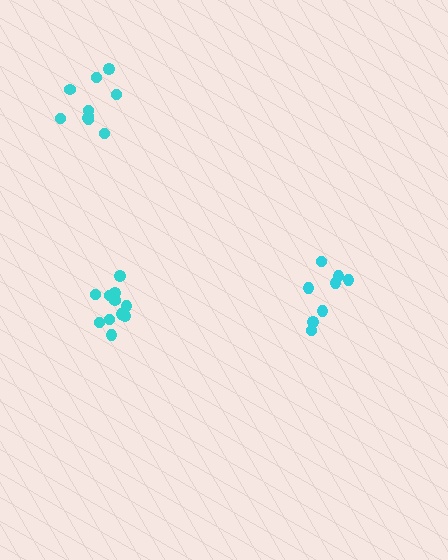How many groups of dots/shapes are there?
There are 3 groups.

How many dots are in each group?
Group 1: 11 dots, Group 2: 10 dots, Group 3: 8 dots (29 total).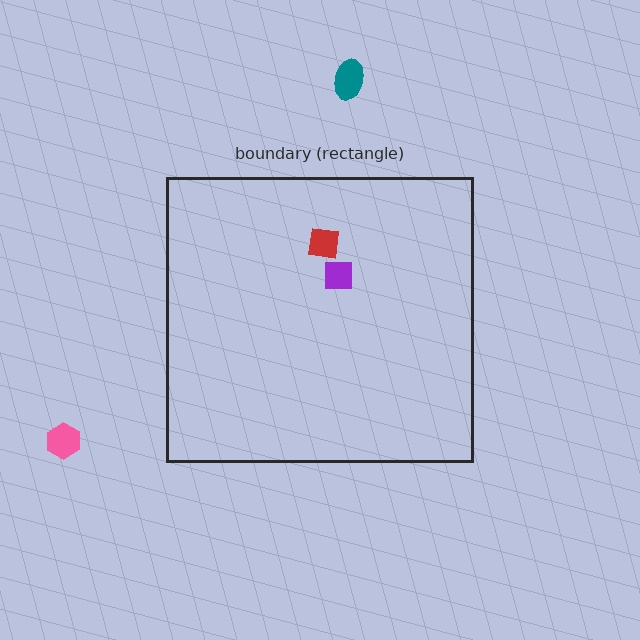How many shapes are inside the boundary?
2 inside, 2 outside.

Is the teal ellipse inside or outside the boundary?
Outside.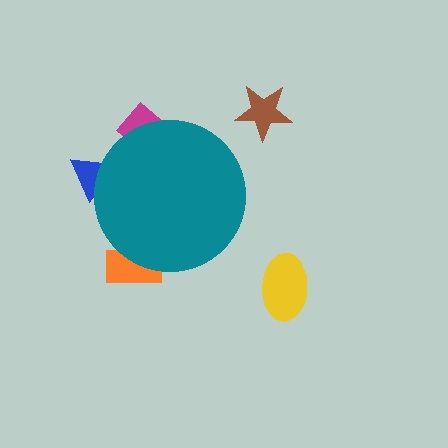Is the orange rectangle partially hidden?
Yes, the orange rectangle is partially hidden behind the teal circle.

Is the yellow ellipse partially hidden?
No, the yellow ellipse is fully visible.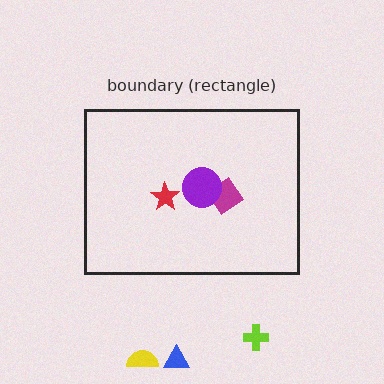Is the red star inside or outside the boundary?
Inside.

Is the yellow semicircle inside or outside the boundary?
Outside.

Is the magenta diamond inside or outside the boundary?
Inside.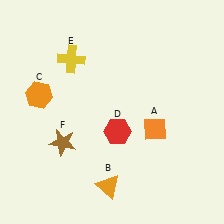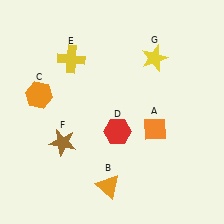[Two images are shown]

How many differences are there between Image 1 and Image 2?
There is 1 difference between the two images.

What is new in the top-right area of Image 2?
A yellow star (G) was added in the top-right area of Image 2.